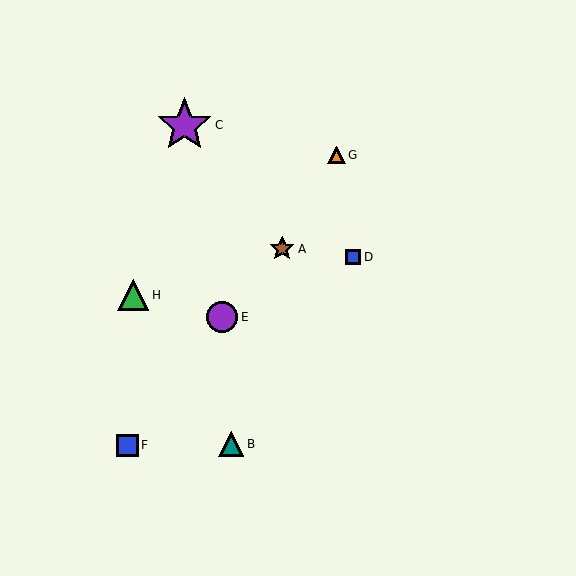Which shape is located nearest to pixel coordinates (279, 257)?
The brown star (labeled A) at (282, 249) is nearest to that location.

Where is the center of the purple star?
The center of the purple star is at (184, 125).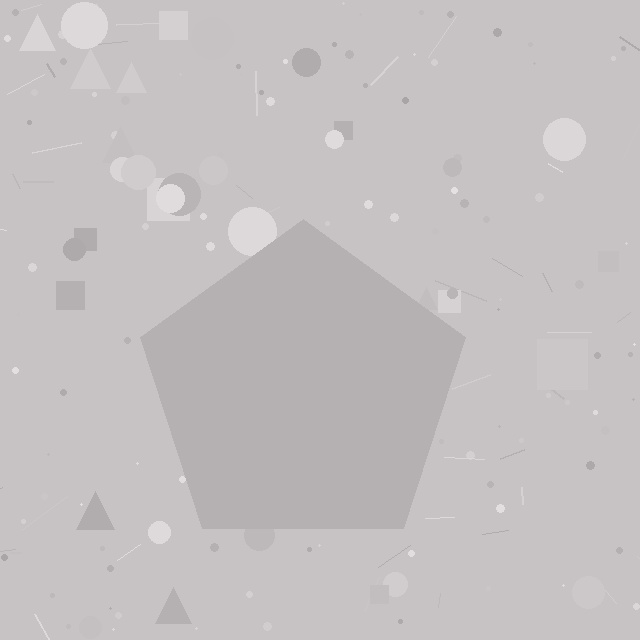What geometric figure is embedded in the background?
A pentagon is embedded in the background.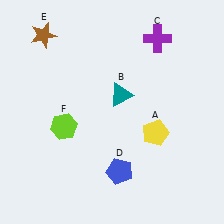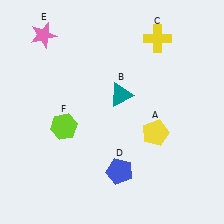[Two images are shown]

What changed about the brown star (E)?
In Image 1, E is brown. In Image 2, it changed to pink.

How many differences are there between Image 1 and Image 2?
There are 2 differences between the two images.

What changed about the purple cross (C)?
In Image 1, C is purple. In Image 2, it changed to yellow.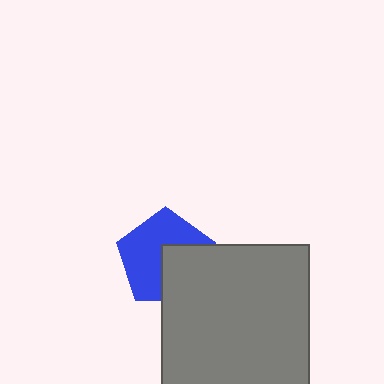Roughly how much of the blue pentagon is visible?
About half of it is visible (roughly 61%).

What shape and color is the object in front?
The object in front is a gray square.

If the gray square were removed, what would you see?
You would see the complete blue pentagon.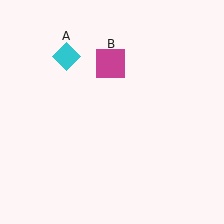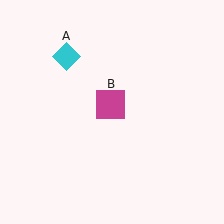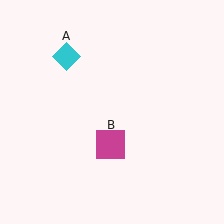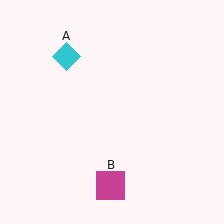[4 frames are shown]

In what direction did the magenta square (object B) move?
The magenta square (object B) moved down.